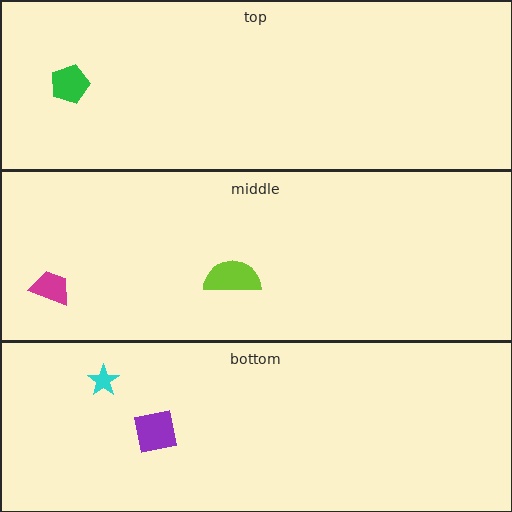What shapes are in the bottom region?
The purple square, the cyan star.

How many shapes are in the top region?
1.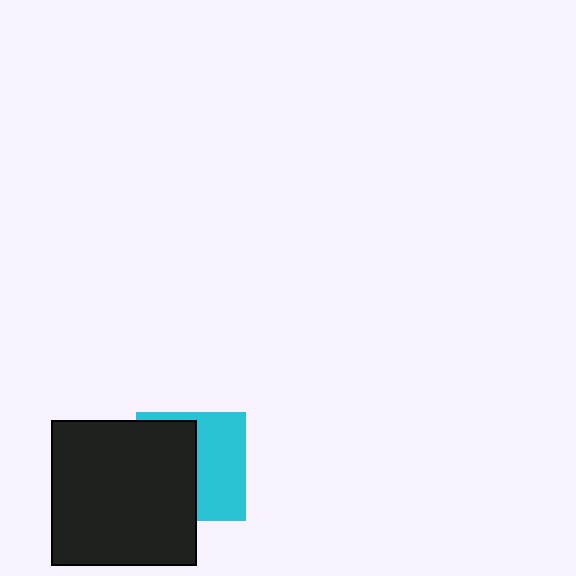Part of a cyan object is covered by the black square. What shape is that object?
It is a square.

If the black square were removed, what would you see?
You would see the complete cyan square.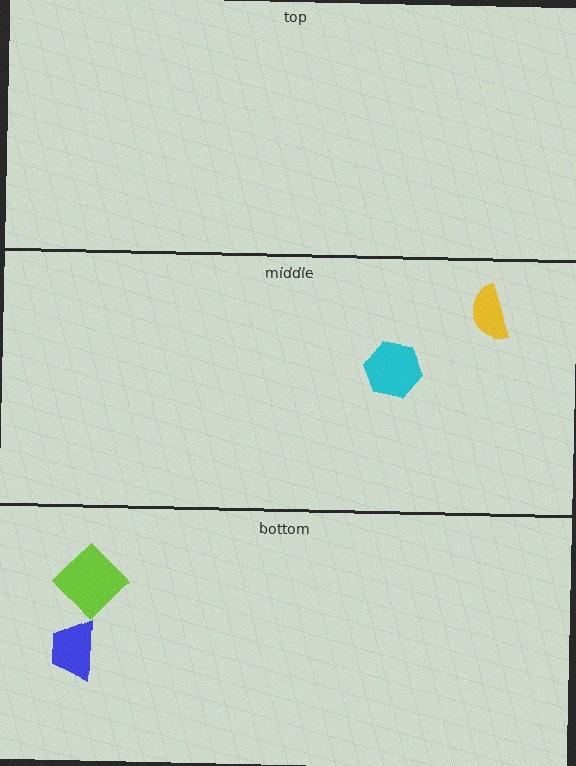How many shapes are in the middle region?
2.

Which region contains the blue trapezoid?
The bottom region.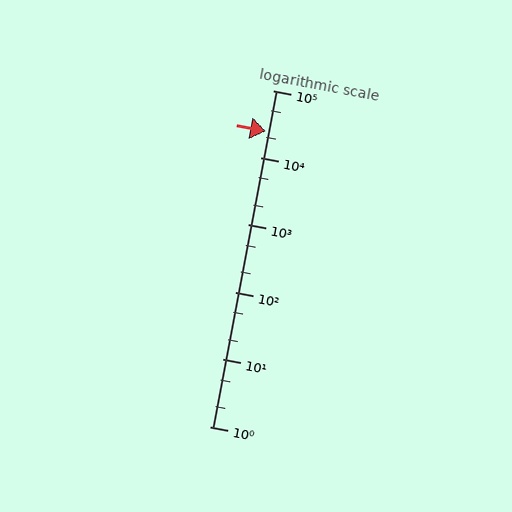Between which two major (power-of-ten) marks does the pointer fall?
The pointer is between 10000 and 100000.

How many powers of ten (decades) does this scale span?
The scale spans 5 decades, from 1 to 100000.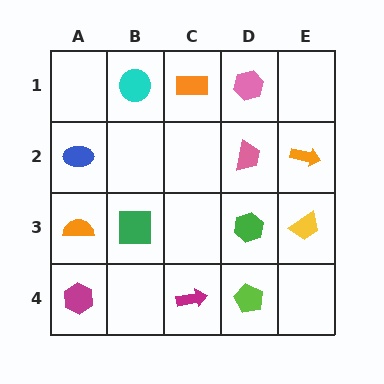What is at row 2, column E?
An orange arrow.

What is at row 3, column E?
A yellow trapezoid.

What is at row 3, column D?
A green hexagon.